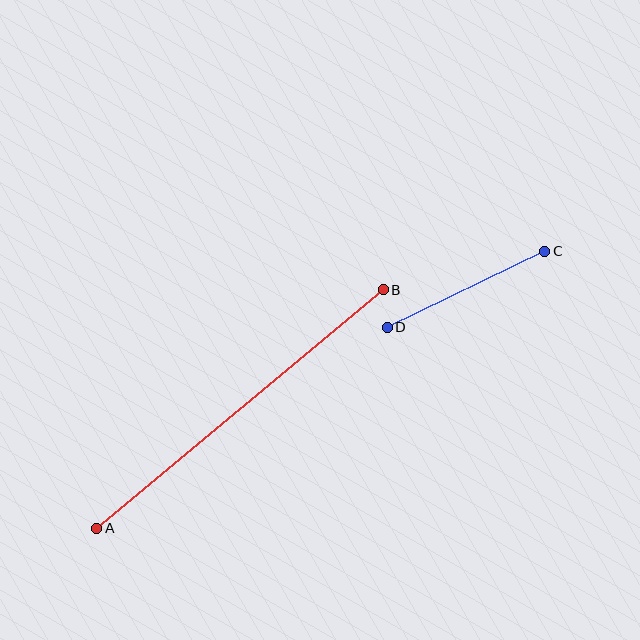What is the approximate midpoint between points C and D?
The midpoint is at approximately (466, 289) pixels.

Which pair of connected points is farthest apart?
Points A and B are farthest apart.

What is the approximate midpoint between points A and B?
The midpoint is at approximately (240, 409) pixels.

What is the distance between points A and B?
The distance is approximately 373 pixels.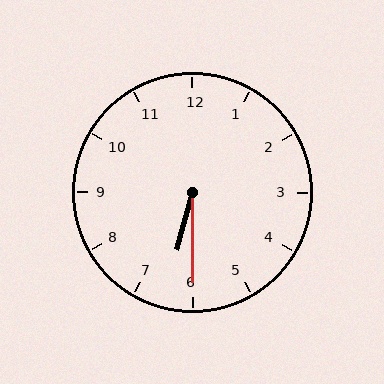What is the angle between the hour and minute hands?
Approximately 15 degrees.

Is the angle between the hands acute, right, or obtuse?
It is acute.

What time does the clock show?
6:30.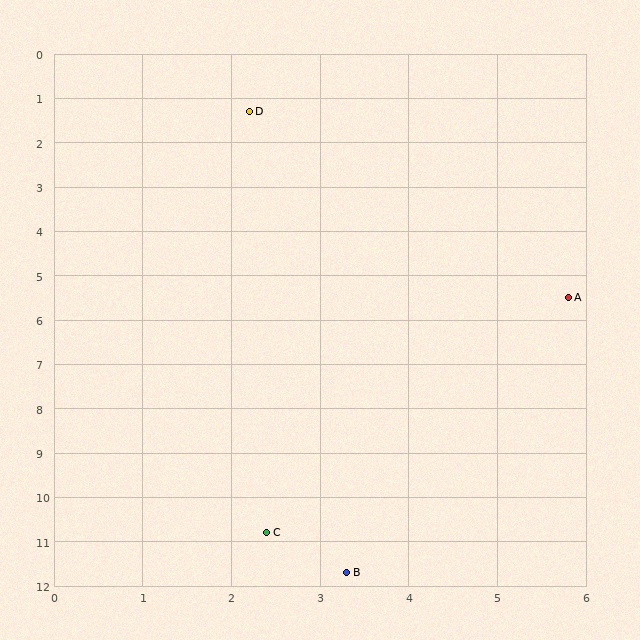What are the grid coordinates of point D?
Point D is at approximately (2.2, 1.3).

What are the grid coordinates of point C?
Point C is at approximately (2.4, 10.8).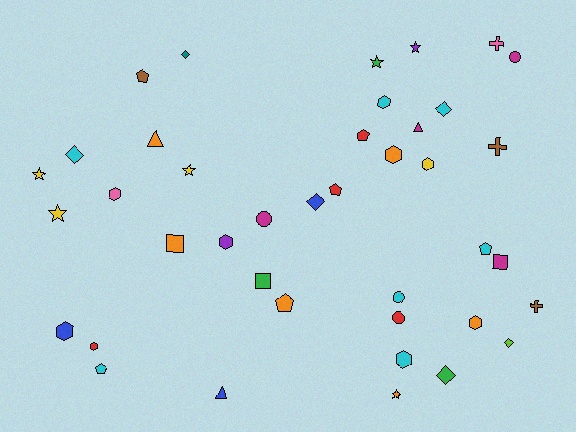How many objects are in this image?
There are 40 objects.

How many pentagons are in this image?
There are 6 pentagons.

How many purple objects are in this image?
There are 2 purple objects.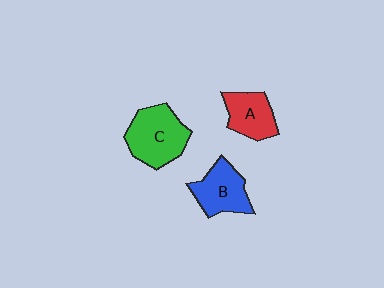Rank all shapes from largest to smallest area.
From largest to smallest: C (green), B (blue), A (red).